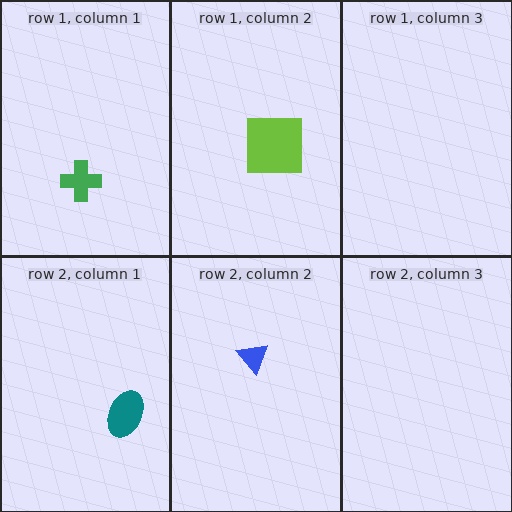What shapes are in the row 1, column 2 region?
The lime square.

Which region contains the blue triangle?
The row 2, column 2 region.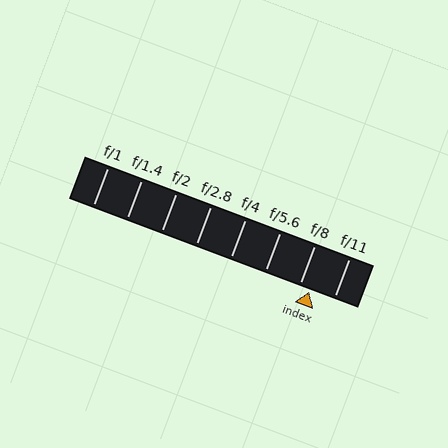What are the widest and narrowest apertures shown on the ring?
The widest aperture shown is f/1 and the narrowest is f/11.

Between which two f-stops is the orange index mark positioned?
The index mark is between f/8 and f/11.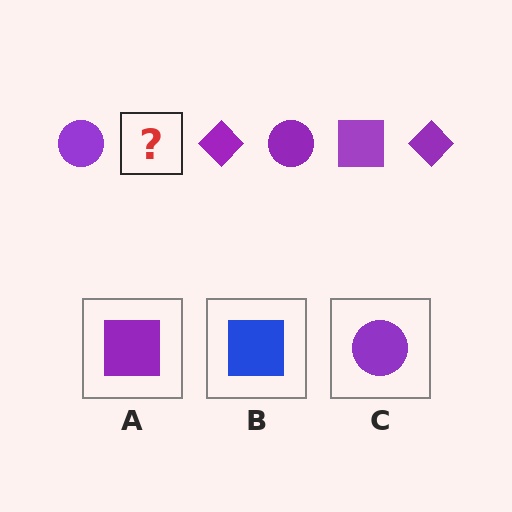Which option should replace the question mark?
Option A.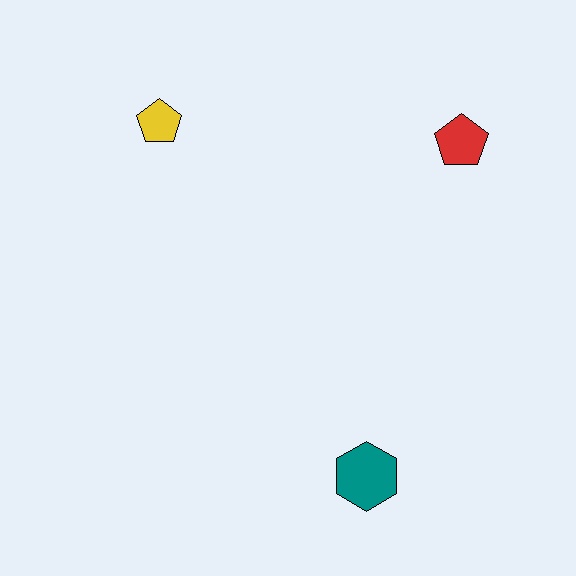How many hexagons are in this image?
There is 1 hexagon.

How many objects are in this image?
There are 3 objects.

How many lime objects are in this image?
There are no lime objects.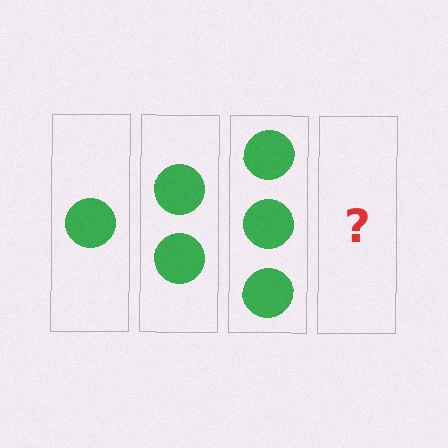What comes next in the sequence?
The next element should be 4 circles.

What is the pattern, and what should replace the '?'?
The pattern is that each step adds one more circle. The '?' should be 4 circles.